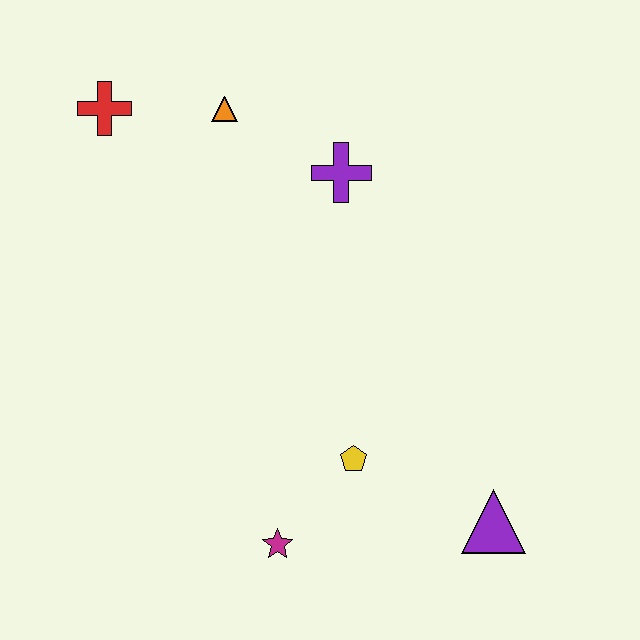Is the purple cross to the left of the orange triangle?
No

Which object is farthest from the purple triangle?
The red cross is farthest from the purple triangle.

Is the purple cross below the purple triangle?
No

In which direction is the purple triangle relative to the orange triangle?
The purple triangle is below the orange triangle.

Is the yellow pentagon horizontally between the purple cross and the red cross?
No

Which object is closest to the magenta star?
The yellow pentagon is closest to the magenta star.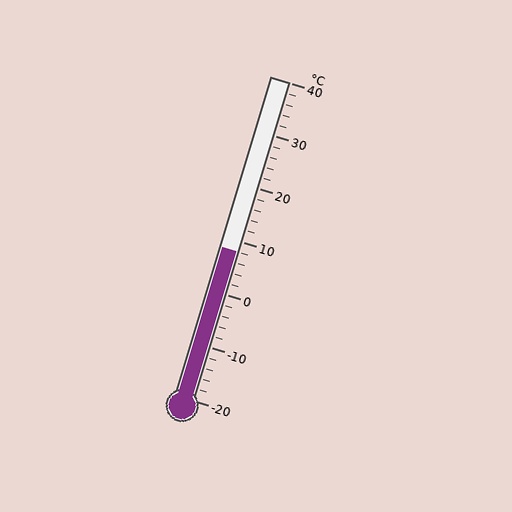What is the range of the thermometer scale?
The thermometer scale ranges from -20°C to 40°C.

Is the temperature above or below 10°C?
The temperature is below 10°C.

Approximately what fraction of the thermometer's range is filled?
The thermometer is filled to approximately 45% of its range.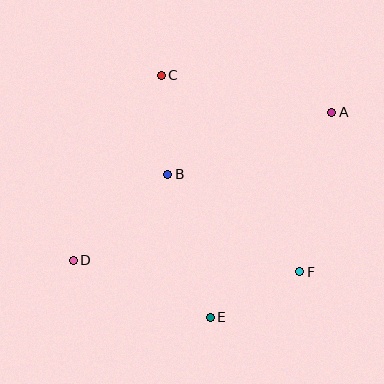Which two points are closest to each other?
Points B and C are closest to each other.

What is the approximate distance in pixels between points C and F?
The distance between C and F is approximately 241 pixels.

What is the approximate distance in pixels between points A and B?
The distance between A and B is approximately 175 pixels.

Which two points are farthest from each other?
Points A and D are farthest from each other.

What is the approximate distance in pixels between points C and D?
The distance between C and D is approximately 205 pixels.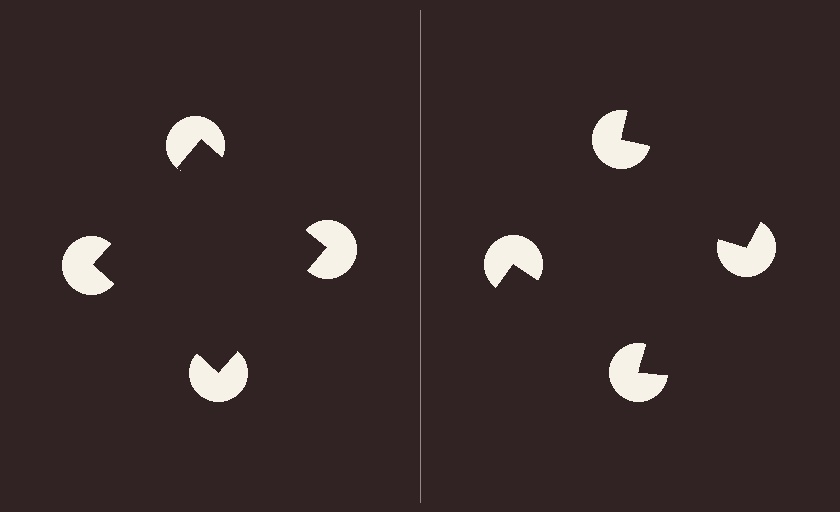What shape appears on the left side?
An illusory square.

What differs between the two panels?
The pac-man discs are positioned identically on both sides; only the wedge orientations differ. On the left they align to a square; on the right they are misaligned.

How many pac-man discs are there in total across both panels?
8 — 4 on each side.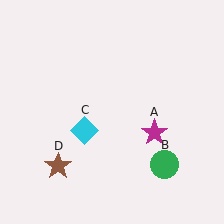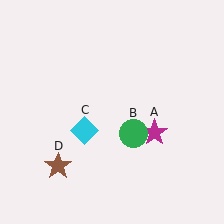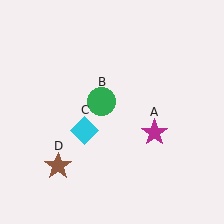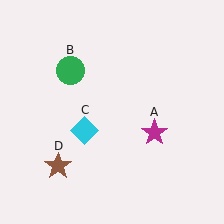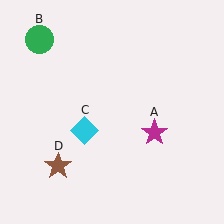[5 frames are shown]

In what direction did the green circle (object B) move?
The green circle (object B) moved up and to the left.